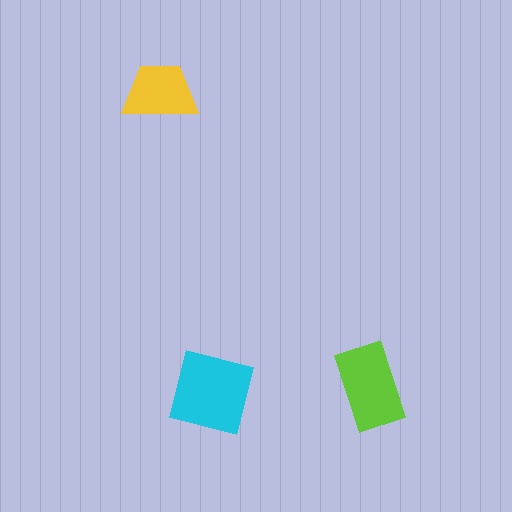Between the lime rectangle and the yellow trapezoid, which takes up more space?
The lime rectangle.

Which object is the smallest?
The yellow trapezoid.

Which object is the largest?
The cyan square.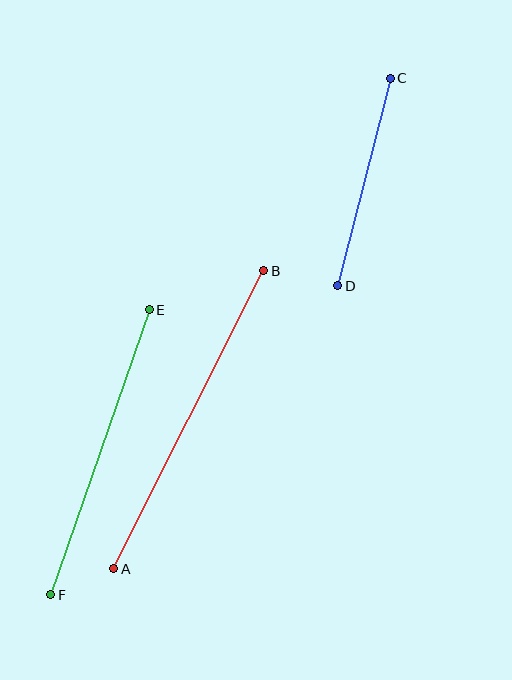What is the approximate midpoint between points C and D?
The midpoint is at approximately (364, 182) pixels.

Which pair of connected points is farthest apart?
Points A and B are farthest apart.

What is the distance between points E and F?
The distance is approximately 301 pixels.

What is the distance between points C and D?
The distance is approximately 214 pixels.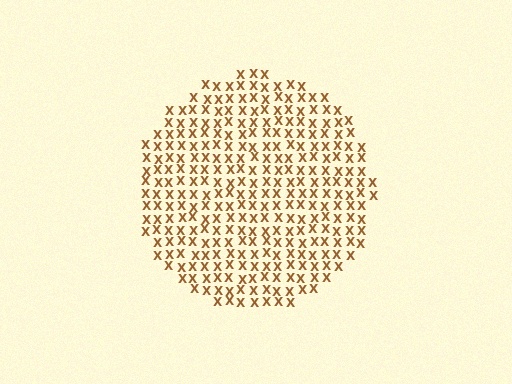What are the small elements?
The small elements are letter X's.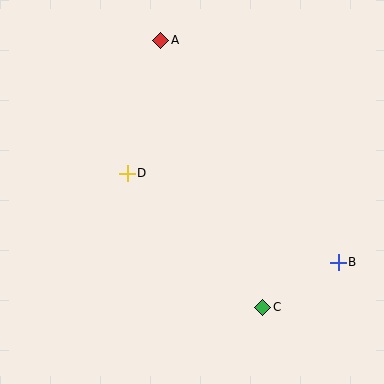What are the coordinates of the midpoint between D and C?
The midpoint between D and C is at (195, 240).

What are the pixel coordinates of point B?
Point B is at (338, 262).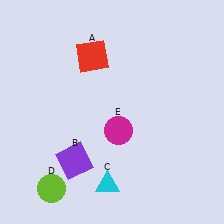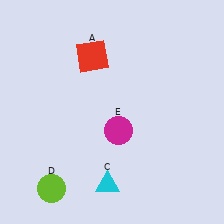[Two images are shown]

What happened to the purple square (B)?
The purple square (B) was removed in Image 2. It was in the bottom-left area of Image 1.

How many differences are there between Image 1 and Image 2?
There is 1 difference between the two images.